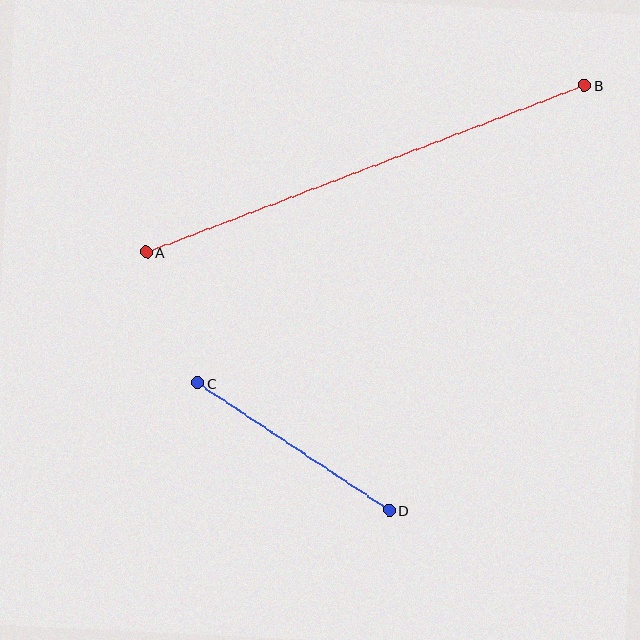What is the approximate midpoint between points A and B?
The midpoint is at approximately (365, 169) pixels.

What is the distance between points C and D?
The distance is approximately 230 pixels.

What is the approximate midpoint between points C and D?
The midpoint is at approximately (293, 447) pixels.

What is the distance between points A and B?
The distance is approximately 469 pixels.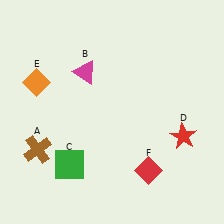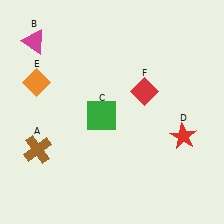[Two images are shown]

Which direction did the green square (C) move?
The green square (C) moved up.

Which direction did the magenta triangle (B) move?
The magenta triangle (B) moved left.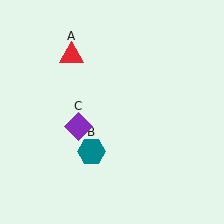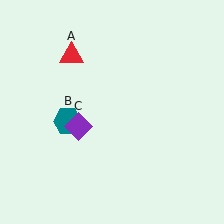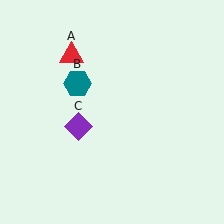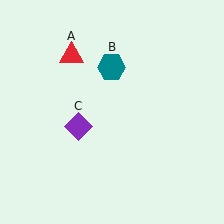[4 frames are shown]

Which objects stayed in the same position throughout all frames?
Red triangle (object A) and purple diamond (object C) remained stationary.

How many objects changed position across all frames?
1 object changed position: teal hexagon (object B).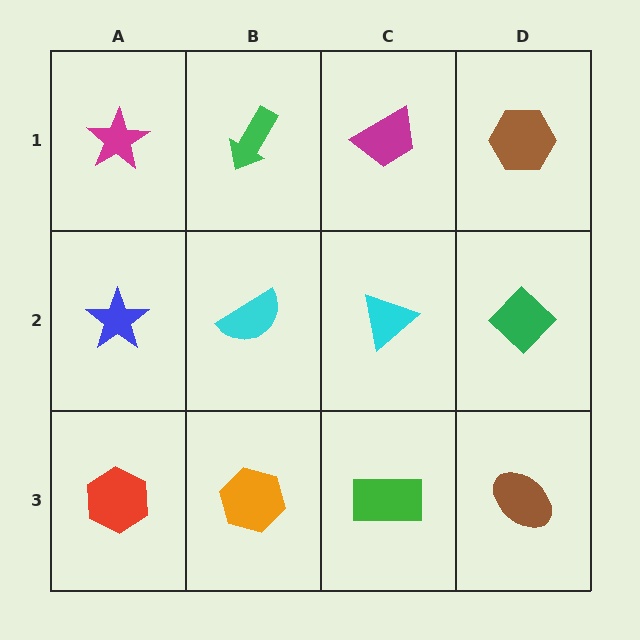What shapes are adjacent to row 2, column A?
A magenta star (row 1, column A), a red hexagon (row 3, column A), a cyan semicircle (row 2, column B).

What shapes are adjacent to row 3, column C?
A cyan triangle (row 2, column C), an orange hexagon (row 3, column B), a brown ellipse (row 3, column D).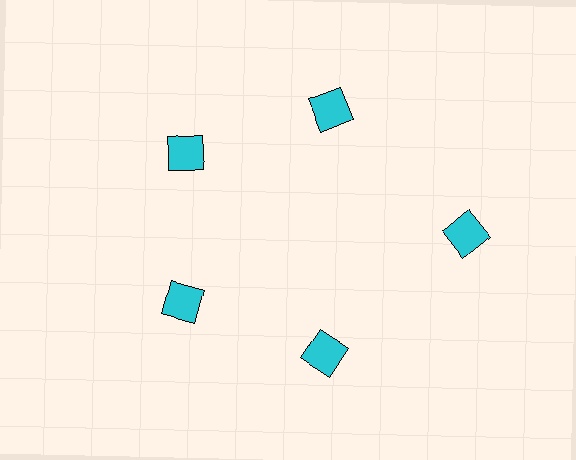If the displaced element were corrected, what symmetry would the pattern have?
It would have 5-fold rotational symmetry — the pattern would map onto itself every 72 degrees.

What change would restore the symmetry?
The symmetry would be restored by moving it inward, back onto the ring so that all 5 squares sit at equal angles and equal distance from the center.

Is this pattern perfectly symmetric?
No. The 5 cyan squares are arranged in a ring, but one element near the 3 o'clock position is pushed outward from the center, breaking the 5-fold rotational symmetry.